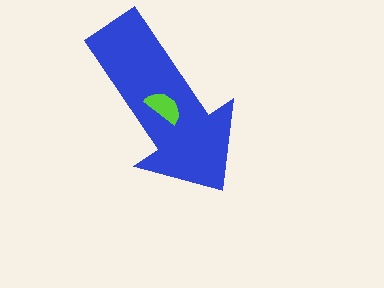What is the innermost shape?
The lime semicircle.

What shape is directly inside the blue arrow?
The lime semicircle.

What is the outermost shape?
The blue arrow.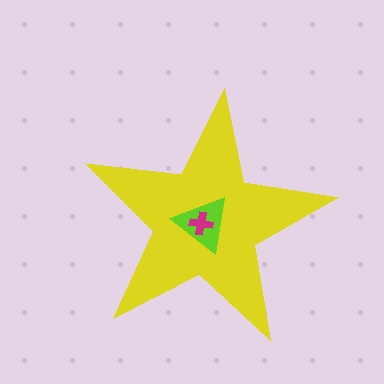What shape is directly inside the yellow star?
The lime triangle.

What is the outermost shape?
The yellow star.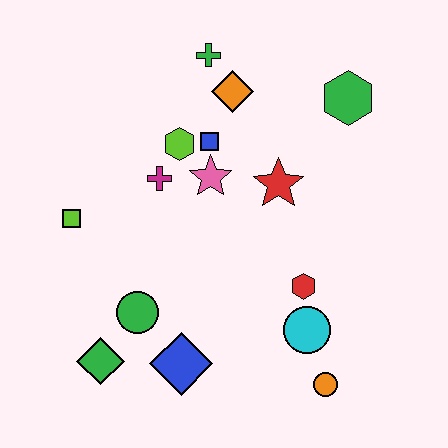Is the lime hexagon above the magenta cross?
Yes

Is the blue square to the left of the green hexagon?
Yes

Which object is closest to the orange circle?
The cyan circle is closest to the orange circle.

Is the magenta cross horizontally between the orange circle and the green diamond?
Yes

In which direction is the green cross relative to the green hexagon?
The green cross is to the left of the green hexagon.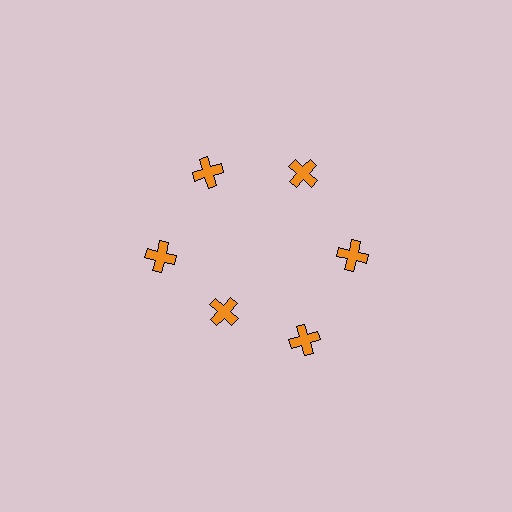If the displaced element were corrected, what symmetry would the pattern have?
It would have 6-fold rotational symmetry — the pattern would map onto itself every 60 degrees.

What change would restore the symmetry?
The symmetry would be restored by moving it outward, back onto the ring so that all 6 crosses sit at equal angles and equal distance from the center.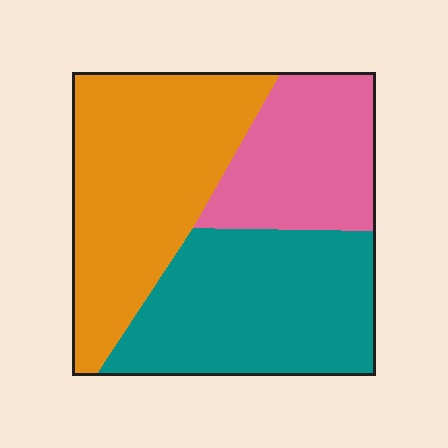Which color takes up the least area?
Pink, at roughly 25%.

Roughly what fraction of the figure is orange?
Orange covers about 40% of the figure.